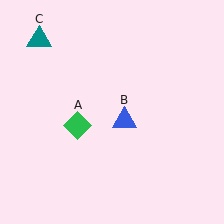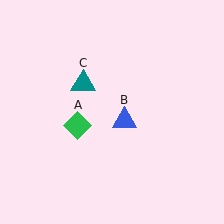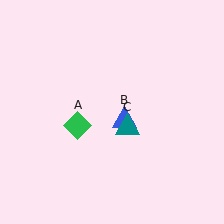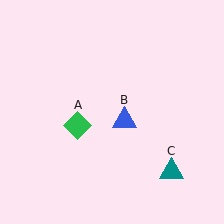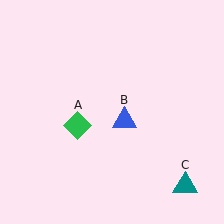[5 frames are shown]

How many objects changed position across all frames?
1 object changed position: teal triangle (object C).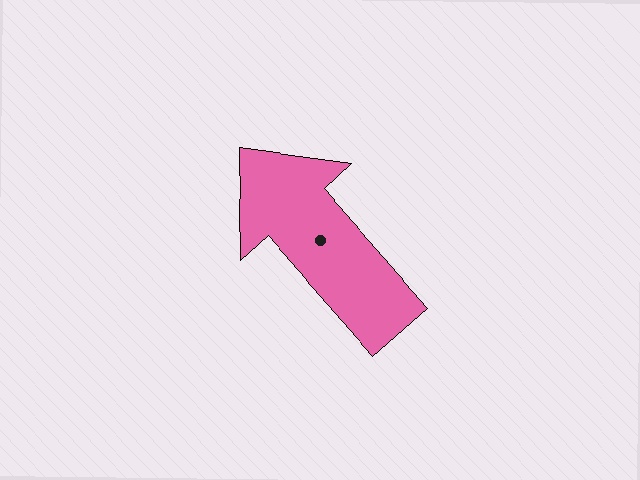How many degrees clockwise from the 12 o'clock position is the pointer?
Approximately 318 degrees.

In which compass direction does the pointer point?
Northwest.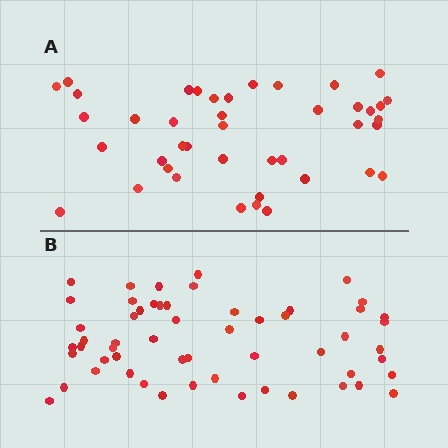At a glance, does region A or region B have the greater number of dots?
Region B (the bottom region) has more dots.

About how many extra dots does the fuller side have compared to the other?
Region B has approximately 15 more dots than region A.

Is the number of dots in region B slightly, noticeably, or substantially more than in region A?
Region B has noticeably more, but not dramatically so. The ratio is roughly 1.3 to 1.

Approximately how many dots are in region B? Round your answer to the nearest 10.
About 60 dots. (The exact count is 56, which rounds to 60.)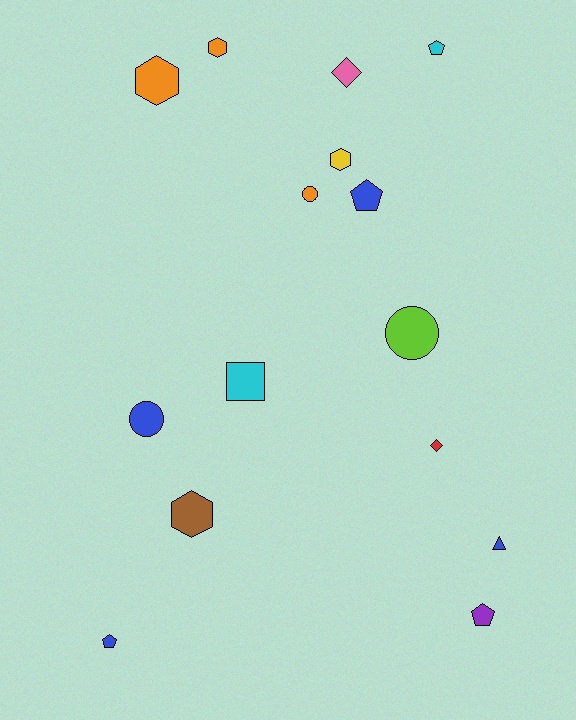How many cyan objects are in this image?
There are 2 cyan objects.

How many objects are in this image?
There are 15 objects.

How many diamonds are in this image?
There are 2 diamonds.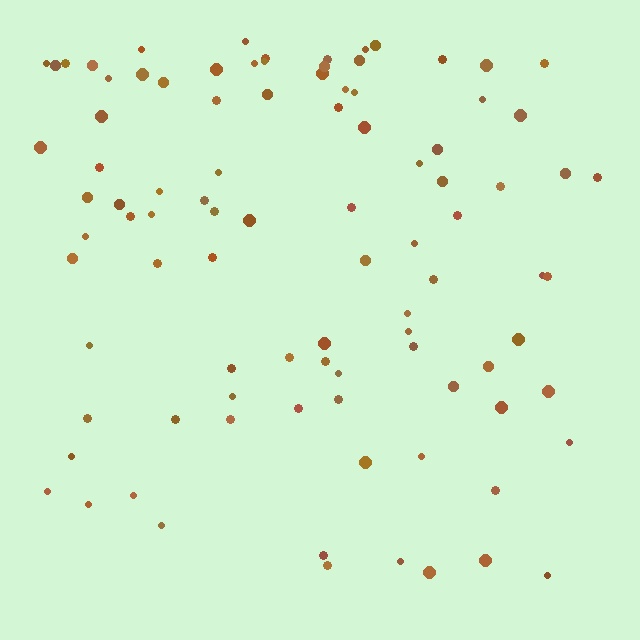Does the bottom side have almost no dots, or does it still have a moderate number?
Still a moderate number, just noticeably fewer than the top.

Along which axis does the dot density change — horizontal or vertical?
Vertical.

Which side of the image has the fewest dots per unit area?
The bottom.